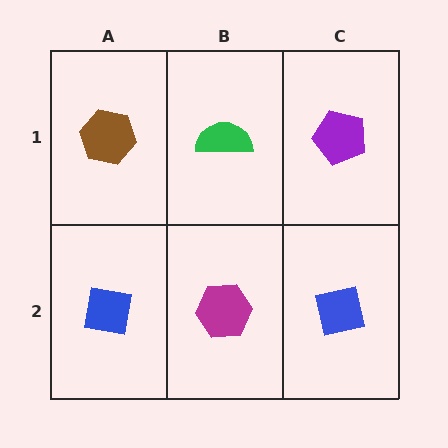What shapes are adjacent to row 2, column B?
A green semicircle (row 1, column B), a blue square (row 2, column A), a blue square (row 2, column C).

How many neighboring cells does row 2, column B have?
3.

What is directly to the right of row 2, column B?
A blue square.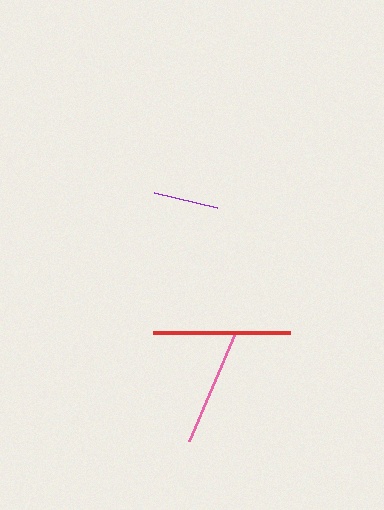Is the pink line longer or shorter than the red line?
The red line is longer than the pink line.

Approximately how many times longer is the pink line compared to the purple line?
The pink line is approximately 1.8 times the length of the purple line.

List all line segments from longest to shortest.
From longest to shortest: red, pink, purple.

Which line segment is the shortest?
The purple line is the shortest at approximately 65 pixels.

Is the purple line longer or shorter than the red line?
The red line is longer than the purple line.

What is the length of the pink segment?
The pink segment is approximately 117 pixels long.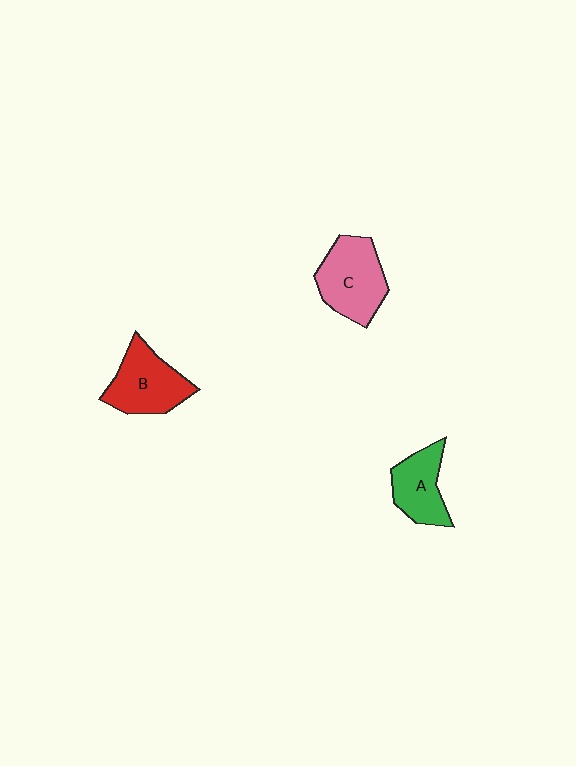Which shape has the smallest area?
Shape A (green).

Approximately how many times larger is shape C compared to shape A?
Approximately 1.4 times.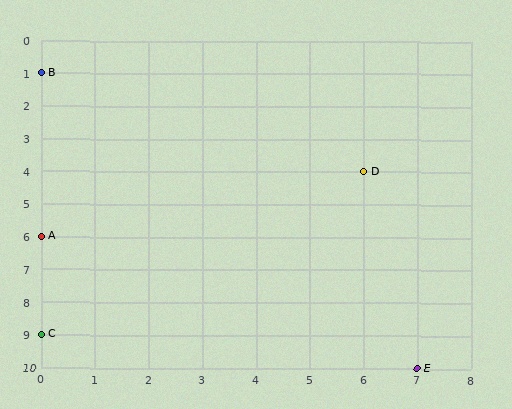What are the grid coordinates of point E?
Point E is at grid coordinates (7, 10).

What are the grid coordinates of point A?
Point A is at grid coordinates (0, 6).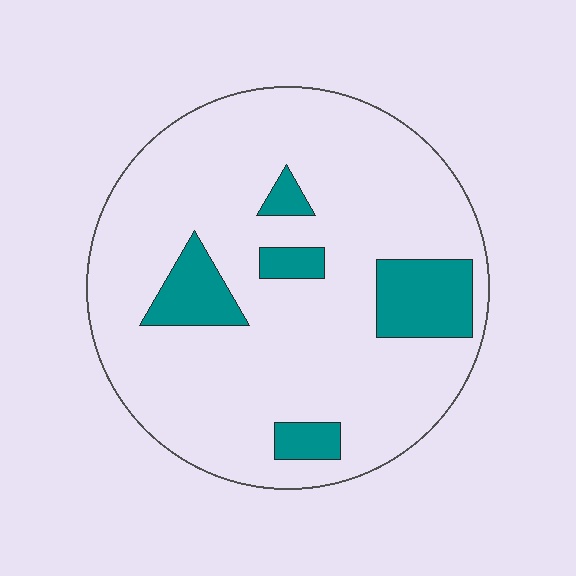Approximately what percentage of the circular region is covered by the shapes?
Approximately 15%.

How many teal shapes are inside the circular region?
5.